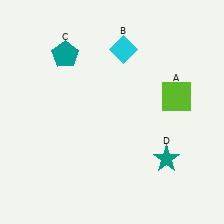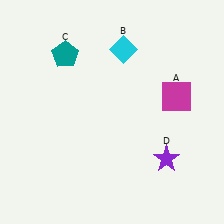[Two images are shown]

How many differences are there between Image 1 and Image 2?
There are 2 differences between the two images.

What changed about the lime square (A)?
In Image 1, A is lime. In Image 2, it changed to magenta.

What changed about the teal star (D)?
In Image 1, D is teal. In Image 2, it changed to purple.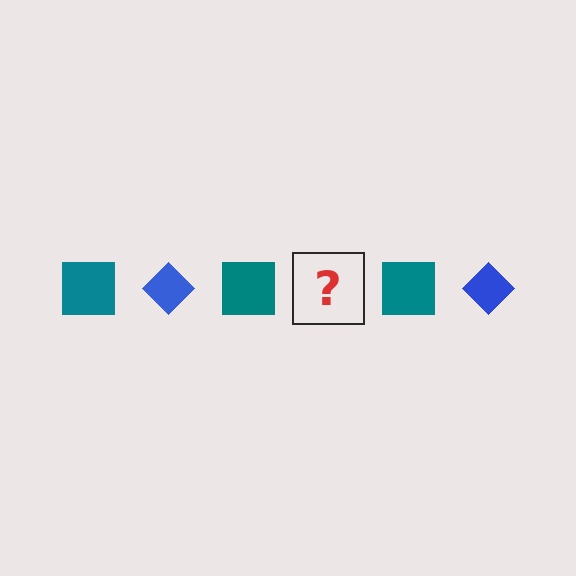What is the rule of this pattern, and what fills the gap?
The rule is that the pattern alternates between teal square and blue diamond. The gap should be filled with a blue diamond.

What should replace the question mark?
The question mark should be replaced with a blue diamond.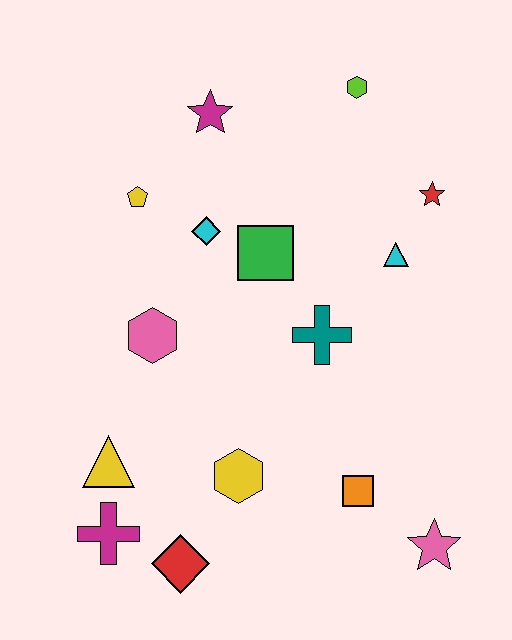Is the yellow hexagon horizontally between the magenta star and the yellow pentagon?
No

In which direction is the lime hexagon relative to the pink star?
The lime hexagon is above the pink star.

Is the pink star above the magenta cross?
No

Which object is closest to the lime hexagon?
The red star is closest to the lime hexagon.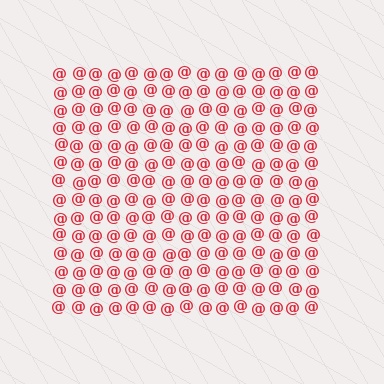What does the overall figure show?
The overall figure shows a square.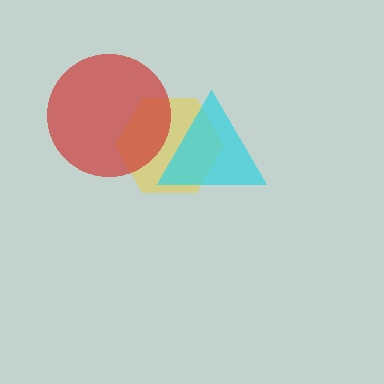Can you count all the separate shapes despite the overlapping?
Yes, there are 3 separate shapes.